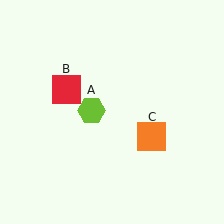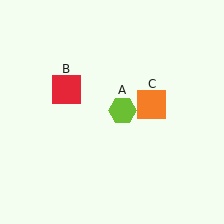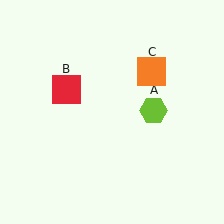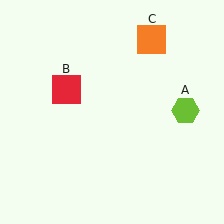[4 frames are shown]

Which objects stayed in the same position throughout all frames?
Red square (object B) remained stationary.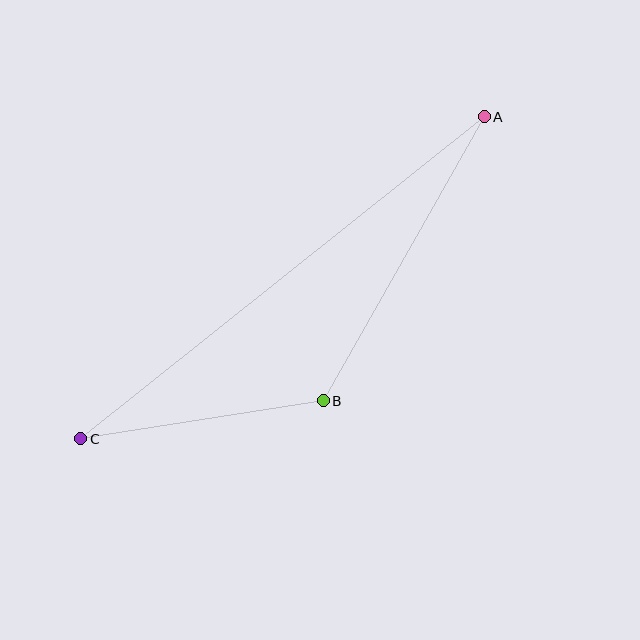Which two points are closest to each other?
Points B and C are closest to each other.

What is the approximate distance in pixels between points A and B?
The distance between A and B is approximately 326 pixels.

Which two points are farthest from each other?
Points A and C are farthest from each other.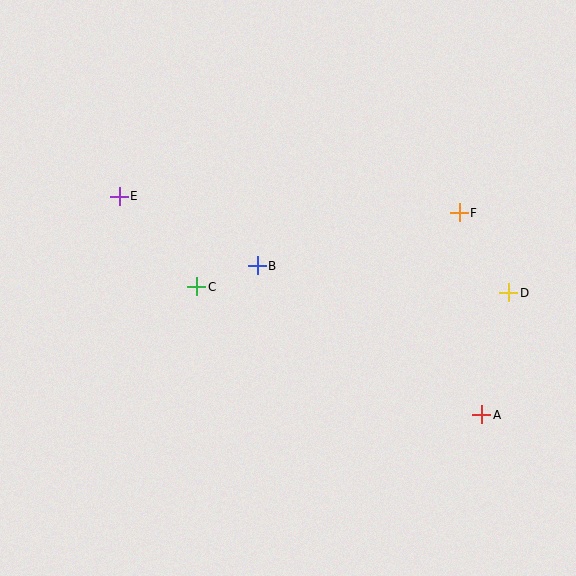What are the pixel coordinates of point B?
Point B is at (257, 266).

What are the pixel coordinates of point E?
Point E is at (119, 196).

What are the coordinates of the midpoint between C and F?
The midpoint between C and F is at (328, 250).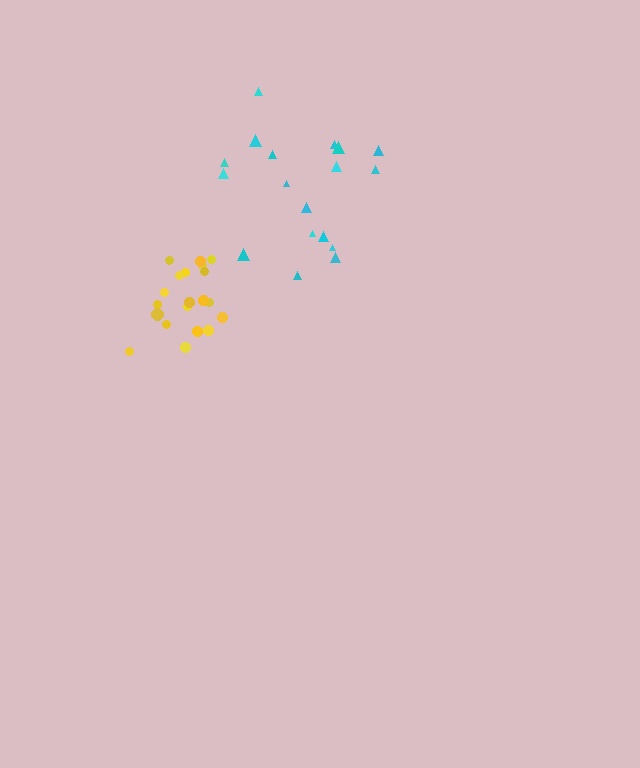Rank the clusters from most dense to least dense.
yellow, cyan.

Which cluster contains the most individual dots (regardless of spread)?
Yellow (20).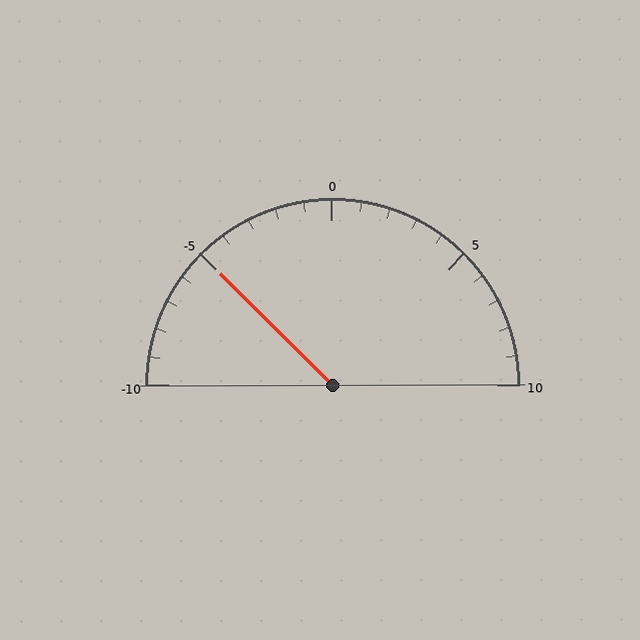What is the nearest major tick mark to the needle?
The nearest major tick mark is -5.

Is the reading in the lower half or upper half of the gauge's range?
The reading is in the lower half of the range (-10 to 10).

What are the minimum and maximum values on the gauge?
The gauge ranges from -10 to 10.